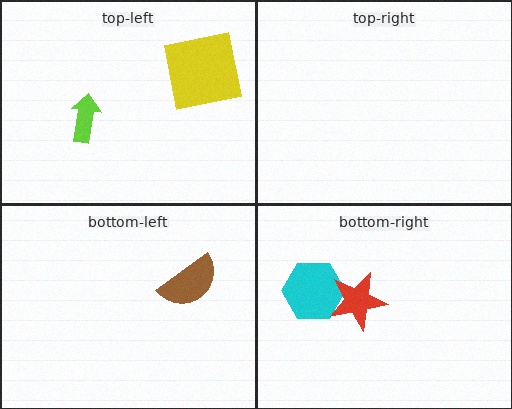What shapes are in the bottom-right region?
The cyan hexagon, the red star.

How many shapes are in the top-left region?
2.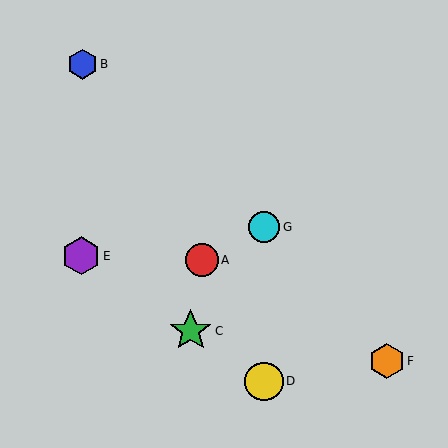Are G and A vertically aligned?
No, G is at x≈264 and A is at x≈202.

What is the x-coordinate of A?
Object A is at x≈202.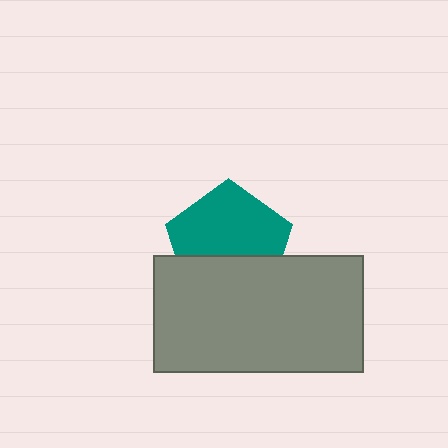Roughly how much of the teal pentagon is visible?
About half of it is visible (roughly 62%).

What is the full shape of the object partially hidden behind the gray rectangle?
The partially hidden object is a teal pentagon.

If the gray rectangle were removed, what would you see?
You would see the complete teal pentagon.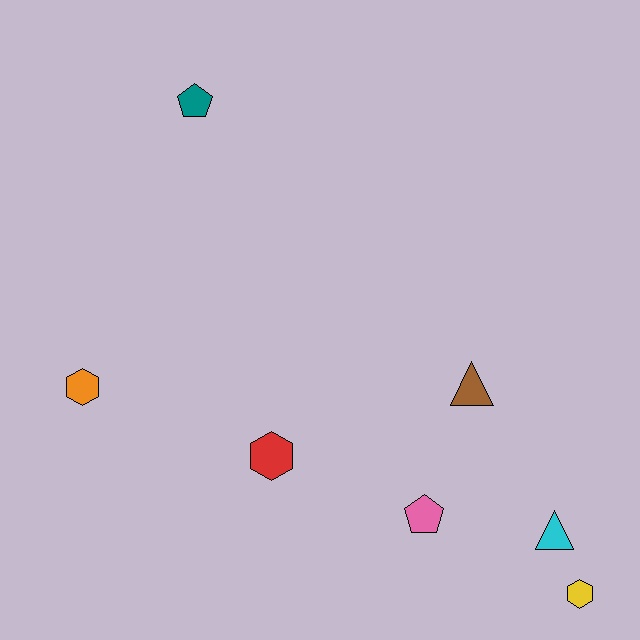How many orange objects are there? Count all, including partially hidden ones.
There is 1 orange object.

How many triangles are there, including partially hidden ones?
There are 2 triangles.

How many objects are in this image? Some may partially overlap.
There are 7 objects.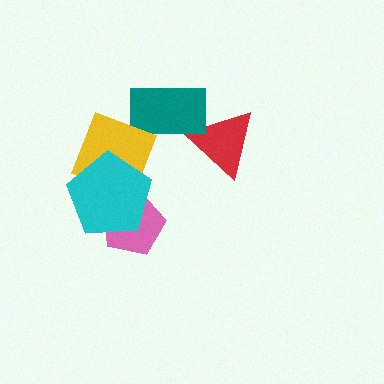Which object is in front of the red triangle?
The teal rectangle is in front of the red triangle.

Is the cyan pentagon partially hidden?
No, no other shape covers it.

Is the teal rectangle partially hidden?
Yes, it is partially covered by another shape.